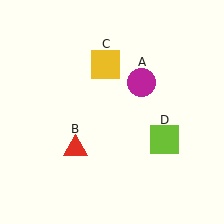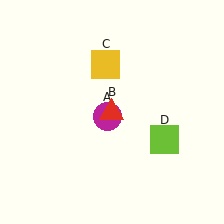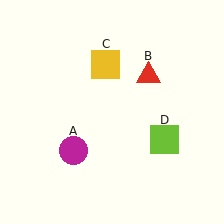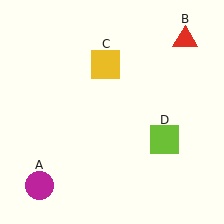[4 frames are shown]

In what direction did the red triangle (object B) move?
The red triangle (object B) moved up and to the right.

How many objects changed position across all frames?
2 objects changed position: magenta circle (object A), red triangle (object B).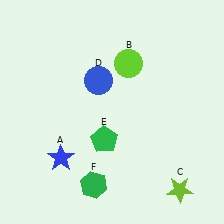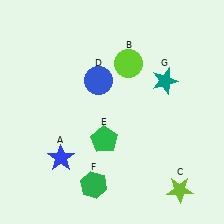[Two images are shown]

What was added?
A teal star (G) was added in Image 2.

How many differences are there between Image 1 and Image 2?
There is 1 difference between the two images.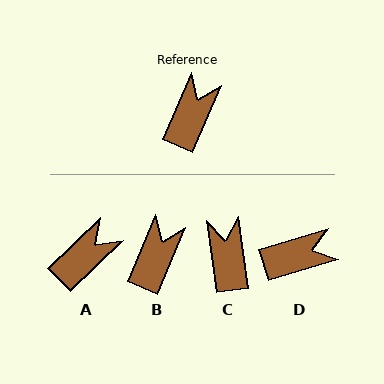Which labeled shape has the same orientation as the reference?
B.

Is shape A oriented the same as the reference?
No, it is off by about 22 degrees.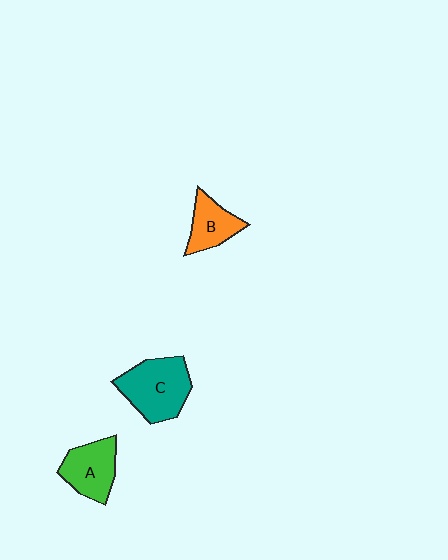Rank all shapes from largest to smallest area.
From largest to smallest: C (teal), A (green), B (orange).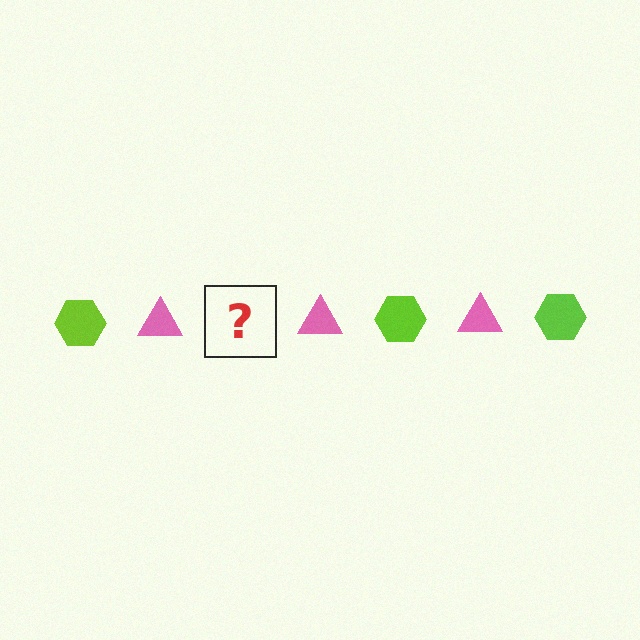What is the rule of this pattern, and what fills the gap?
The rule is that the pattern alternates between lime hexagon and pink triangle. The gap should be filled with a lime hexagon.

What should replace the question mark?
The question mark should be replaced with a lime hexagon.